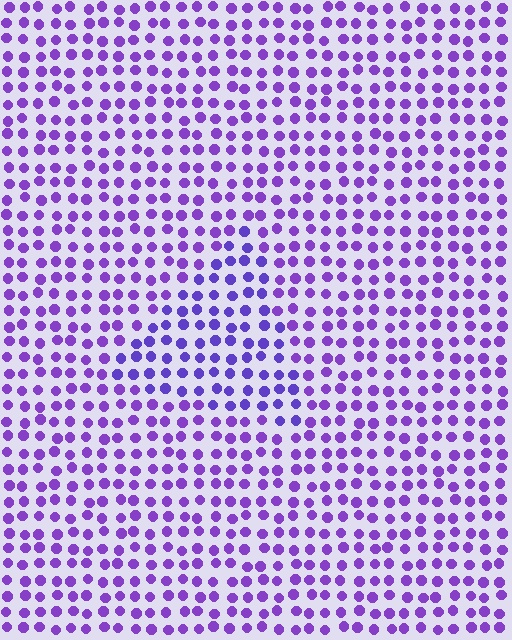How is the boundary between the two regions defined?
The boundary is defined purely by a slight shift in hue (about 17 degrees). Spacing, size, and orientation are identical on both sides.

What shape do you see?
I see a triangle.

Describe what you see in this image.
The image is filled with small purple elements in a uniform arrangement. A triangle-shaped region is visible where the elements are tinted to a slightly different hue, forming a subtle color boundary.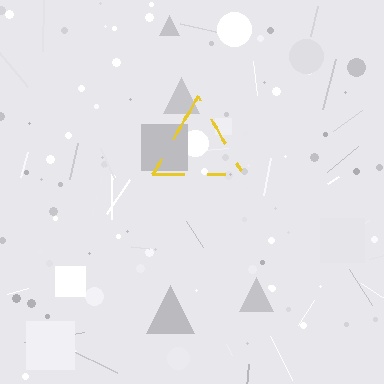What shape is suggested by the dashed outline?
The dashed outline suggests a triangle.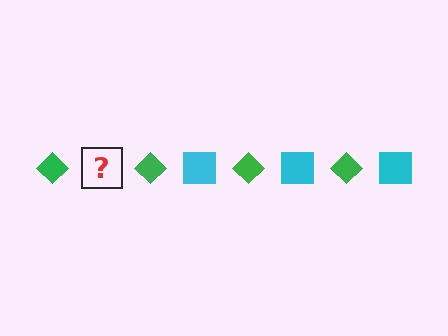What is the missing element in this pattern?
The missing element is a cyan square.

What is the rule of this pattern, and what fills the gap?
The rule is that the pattern alternates between green diamond and cyan square. The gap should be filled with a cyan square.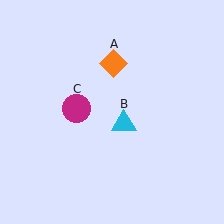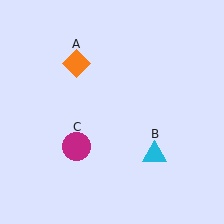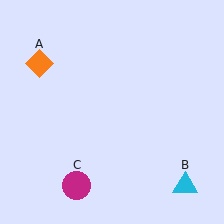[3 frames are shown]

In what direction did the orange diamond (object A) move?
The orange diamond (object A) moved left.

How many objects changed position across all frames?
3 objects changed position: orange diamond (object A), cyan triangle (object B), magenta circle (object C).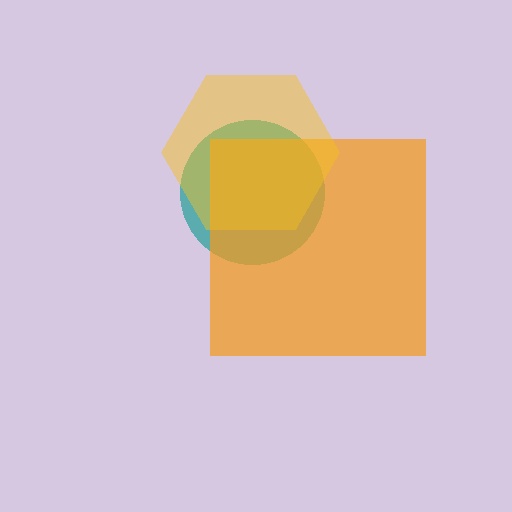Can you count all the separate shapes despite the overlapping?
Yes, there are 3 separate shapes.